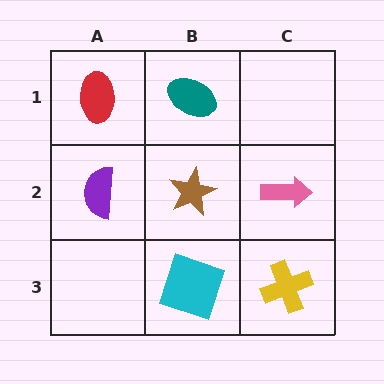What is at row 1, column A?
A red ellipse.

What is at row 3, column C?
A yellow cross.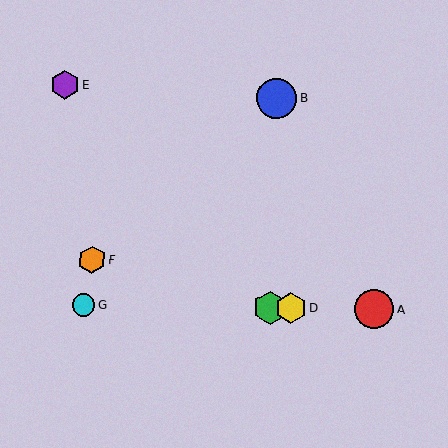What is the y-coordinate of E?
Object E is at y≈85.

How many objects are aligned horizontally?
4 objects (A, C, D, G) are aligned horizontally.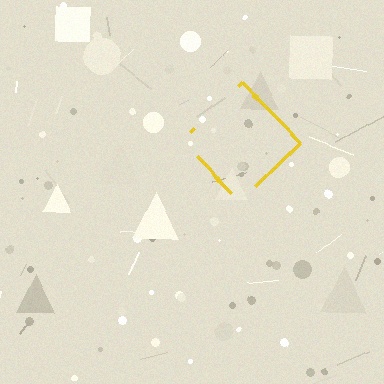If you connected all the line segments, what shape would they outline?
They would outline a diamond.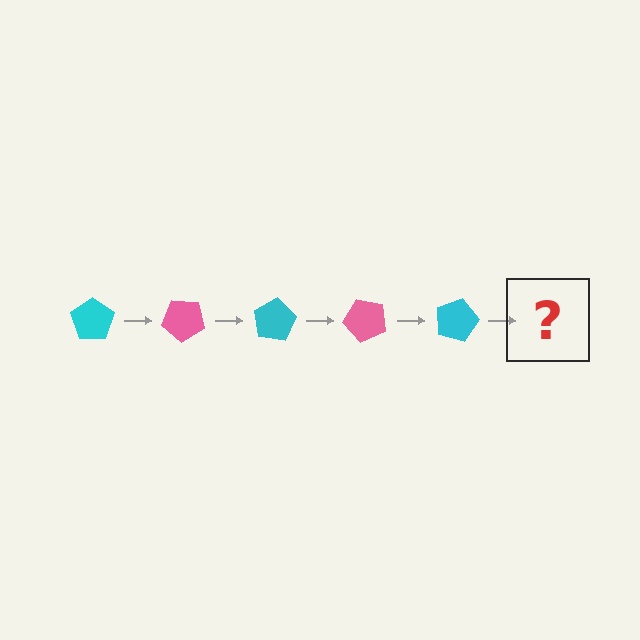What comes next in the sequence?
The next element should be a pink pentagon, rotated 200 degrees from the start.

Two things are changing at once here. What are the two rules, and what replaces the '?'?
The two rules are that it rotates 40 degrees each step and the color cycles through cyan and pink. The '?' should be a pink pentagon, rotated 200 degrees from the start.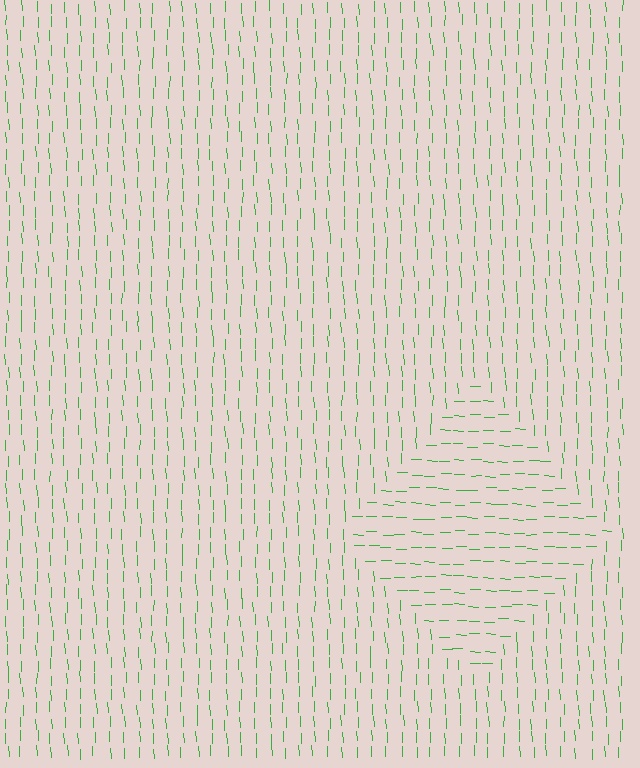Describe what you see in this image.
The image is filled with small green line segments. A diamond region in the image has lines oriented differently from the surrounding lines, creating a visible texture boundary.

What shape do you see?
I see a diamond.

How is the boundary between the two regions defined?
The boundary is defined purely by a change in line orientation (approximately 86 degrees difference). All lines are the same color and thickness.